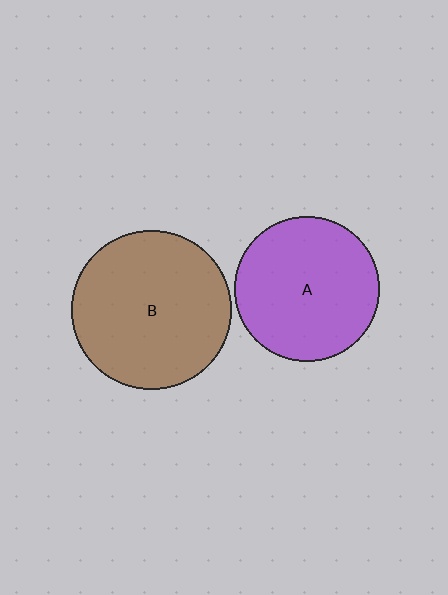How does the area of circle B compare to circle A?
Approximately 1.2 times.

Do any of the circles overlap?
No, none of the circles overlap.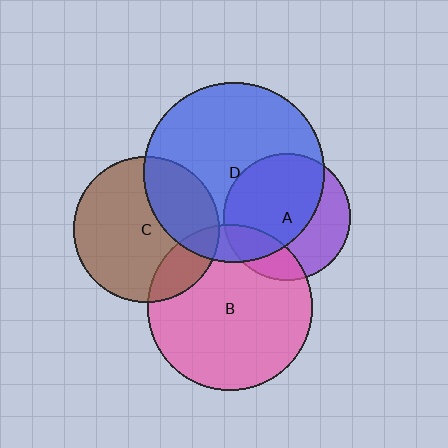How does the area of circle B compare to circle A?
Approximately 1.7 times.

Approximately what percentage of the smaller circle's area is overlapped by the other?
Approximately 20%.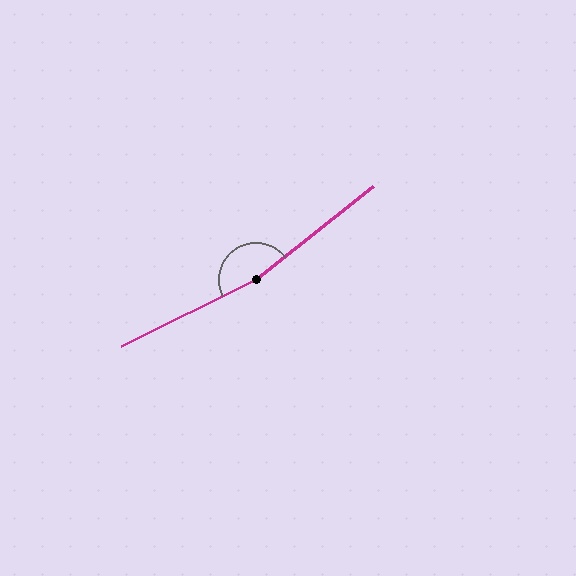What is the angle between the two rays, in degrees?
Approximately 168 degrees.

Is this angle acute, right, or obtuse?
It is obtuse.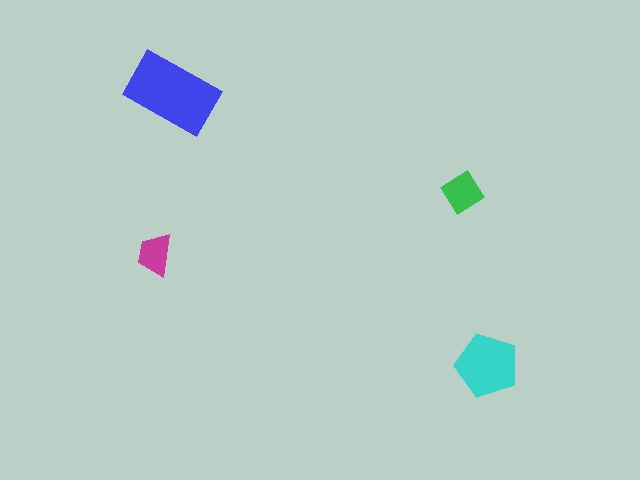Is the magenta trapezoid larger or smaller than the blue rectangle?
Smaller.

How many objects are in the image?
There are 4 objects in the image.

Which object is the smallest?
The magenta trapezoid.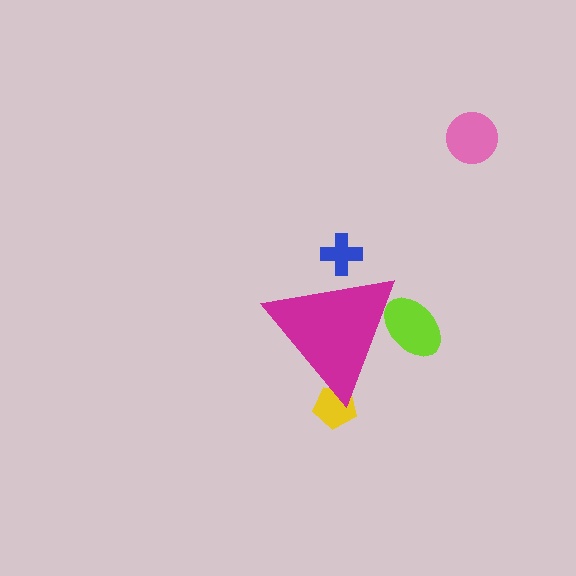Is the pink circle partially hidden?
No, the pink circle is fully visible.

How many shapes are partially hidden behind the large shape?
3 shapes are partially hidden.